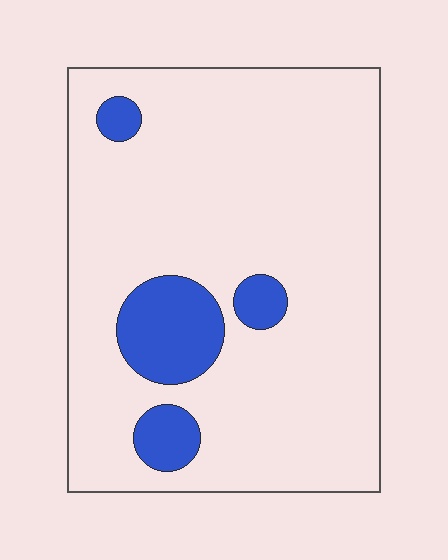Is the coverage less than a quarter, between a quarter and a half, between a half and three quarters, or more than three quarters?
Less than a quarter.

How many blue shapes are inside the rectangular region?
4.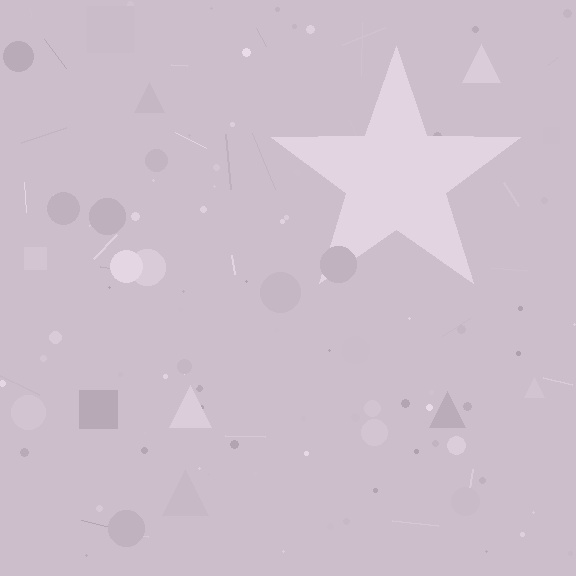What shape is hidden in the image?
A star is hidden in the image.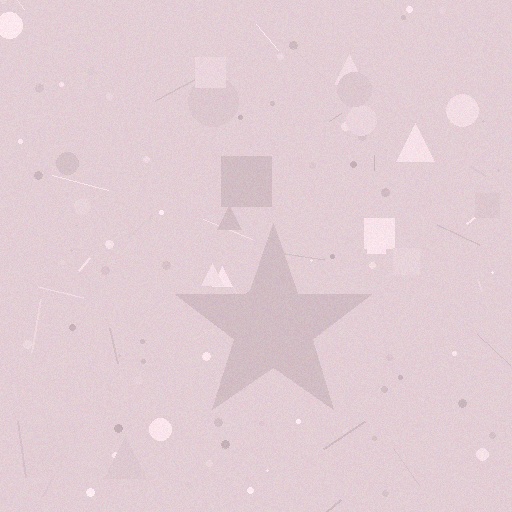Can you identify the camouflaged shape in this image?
The camouflaged shape is a star.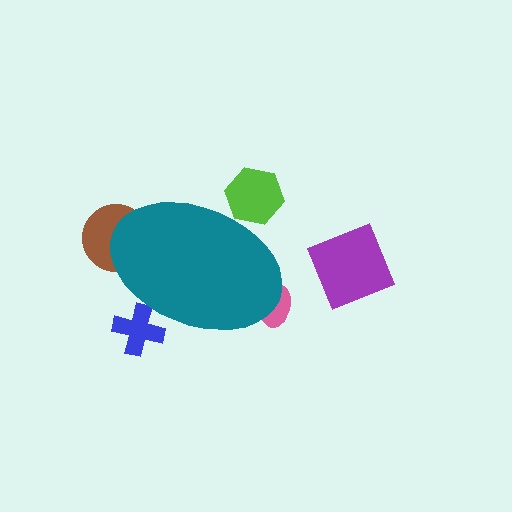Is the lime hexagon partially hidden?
Yes, the lime hexagon is partially hidden behind the teal ellipse.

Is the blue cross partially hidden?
Yes, the blue cross is partially hidden behind the teal ellipse.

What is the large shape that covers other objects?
A teal ellipse.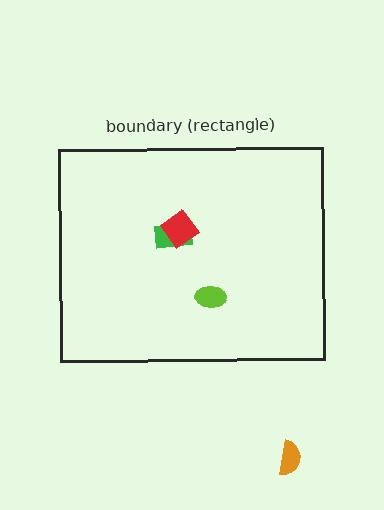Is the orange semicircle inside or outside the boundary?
Outside.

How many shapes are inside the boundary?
3 inside, 1 outside.